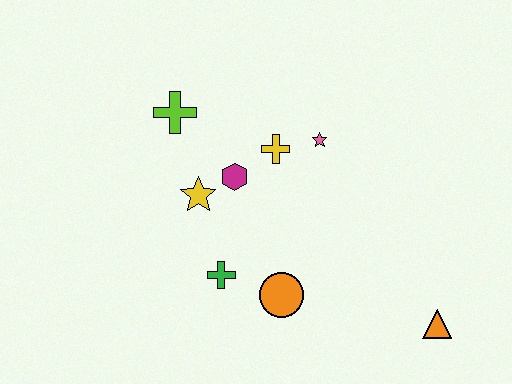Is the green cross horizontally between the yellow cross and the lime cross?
Yes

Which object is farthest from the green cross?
The orange triangle is farthest from the green cross.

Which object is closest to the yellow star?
The magenta hexagon is closest to the yellow star.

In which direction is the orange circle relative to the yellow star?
The orange circle is below the yellow star.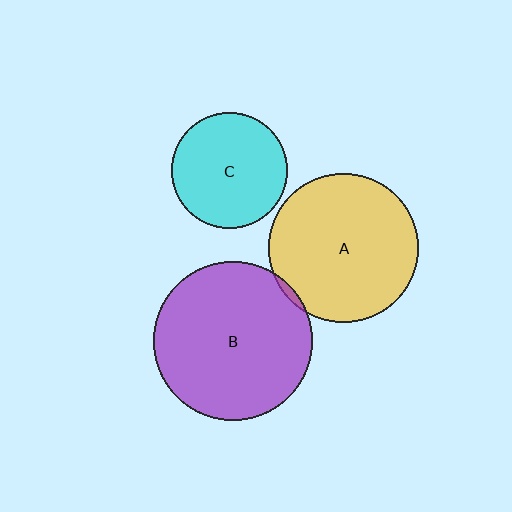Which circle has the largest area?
Circle B (purple).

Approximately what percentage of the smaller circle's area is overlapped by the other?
Approximately 5%.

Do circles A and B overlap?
Yes.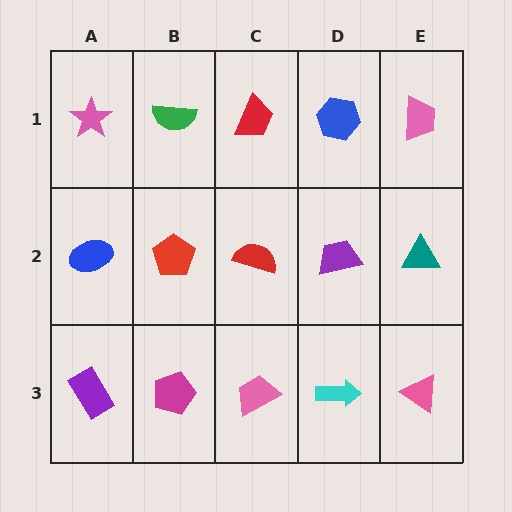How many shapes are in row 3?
5 shapes.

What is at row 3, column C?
A pink trapezoid.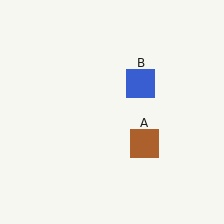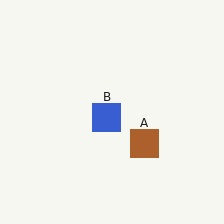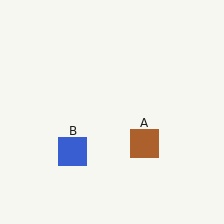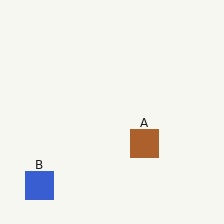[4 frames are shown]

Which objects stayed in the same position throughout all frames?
Brown square (object A) remained stationary.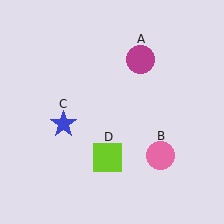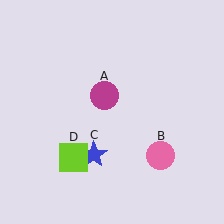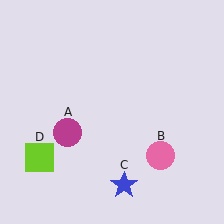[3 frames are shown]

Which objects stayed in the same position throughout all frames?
Pink circle (object B) remained stationary.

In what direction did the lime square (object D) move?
The lime square (object D) moved left.